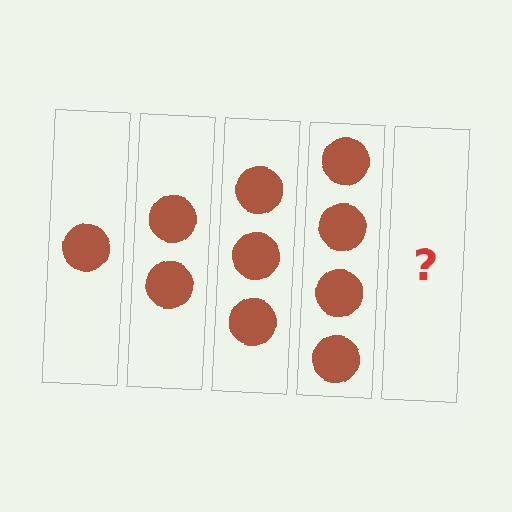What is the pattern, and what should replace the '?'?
The pattern is that each step adds one more circle. The '?' should be 5 circles.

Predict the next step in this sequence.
The next step is 5 circles.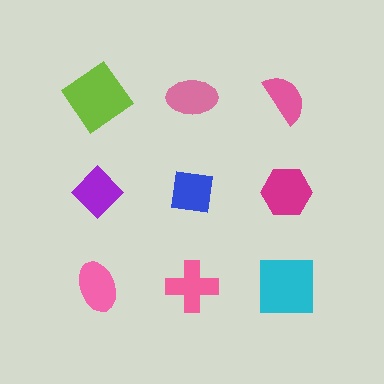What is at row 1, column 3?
A pink semicircle.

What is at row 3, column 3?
A cyan square.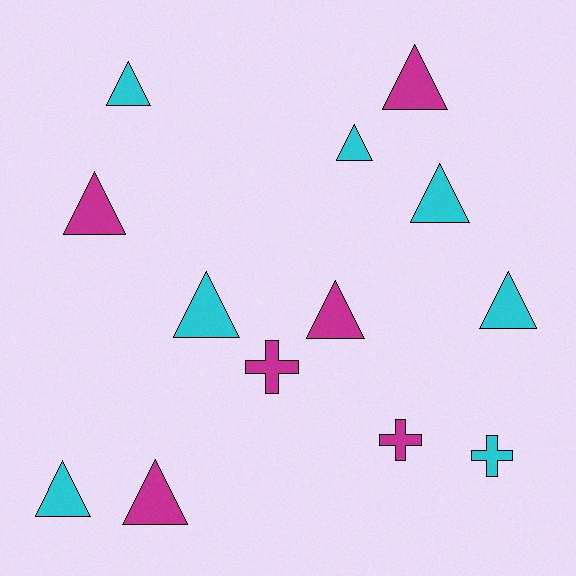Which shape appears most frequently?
Triangle, with 10 objects.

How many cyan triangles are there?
There are 6 cyan triangles.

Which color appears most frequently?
Cyan, with 7 objects.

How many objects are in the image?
There are 13 objects.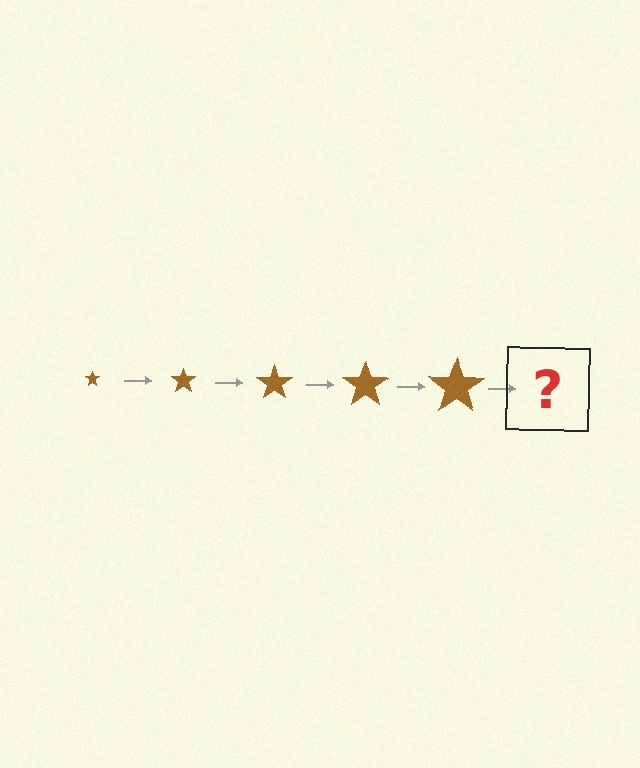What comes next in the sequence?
The next element should be a brown star, larger than the previous one.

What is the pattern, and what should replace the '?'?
The pattern is that the star gets progressively larger each step. The '?' should be a brown star, larger than the previous one.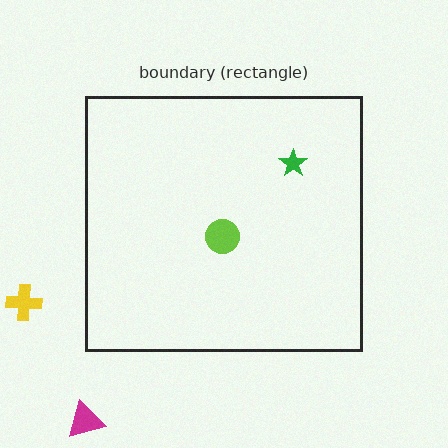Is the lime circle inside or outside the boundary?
Inside.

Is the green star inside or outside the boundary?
Inside.